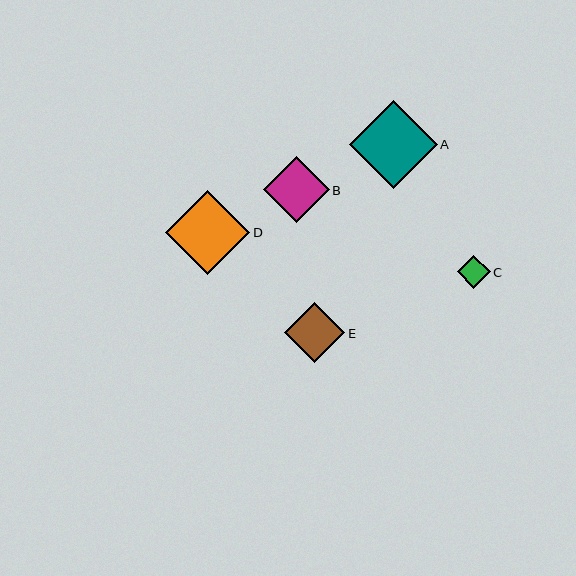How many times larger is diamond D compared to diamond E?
Diamond D is approximately 1.4 times the size of diamond E.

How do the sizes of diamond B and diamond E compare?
Diamond B and diamond E are approximately the same size.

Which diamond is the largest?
Diamond A is the largest with a size of approximately 88 pixels.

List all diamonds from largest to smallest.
From largest to smallest: A, D, B, E, C.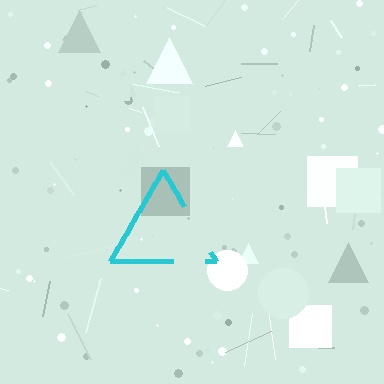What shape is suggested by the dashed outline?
The dashed outline suggests a triangle.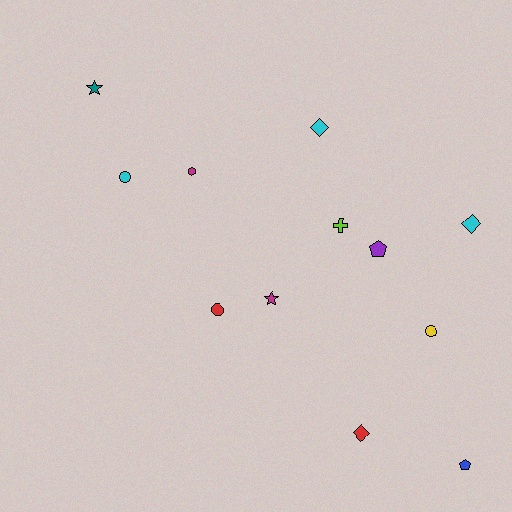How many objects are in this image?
There are 12 objects.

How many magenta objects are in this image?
There are 2 magenta objects.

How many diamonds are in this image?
There are 3 diamonds.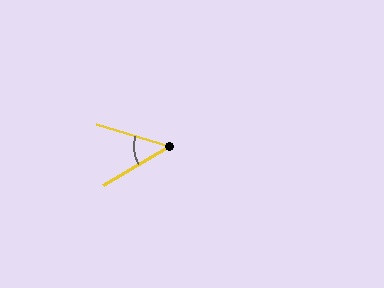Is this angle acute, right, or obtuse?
It is acute.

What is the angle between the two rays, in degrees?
Approximately 47 degrees.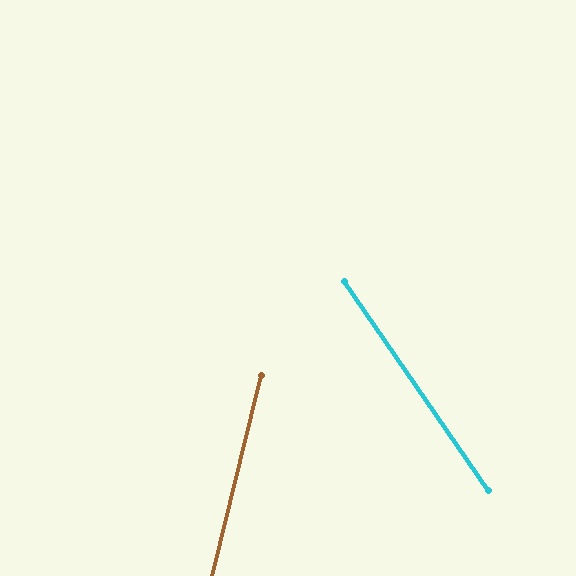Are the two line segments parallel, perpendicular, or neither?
Neither parallel nor perpendicular — they differ by about 49°.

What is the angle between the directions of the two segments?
Approximately 49 degrees.